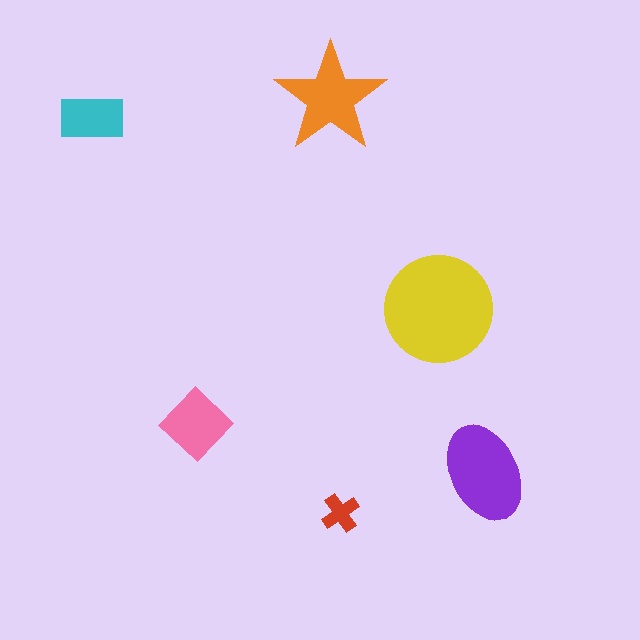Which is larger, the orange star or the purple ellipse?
The purple ellipse.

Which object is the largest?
The yellow circle.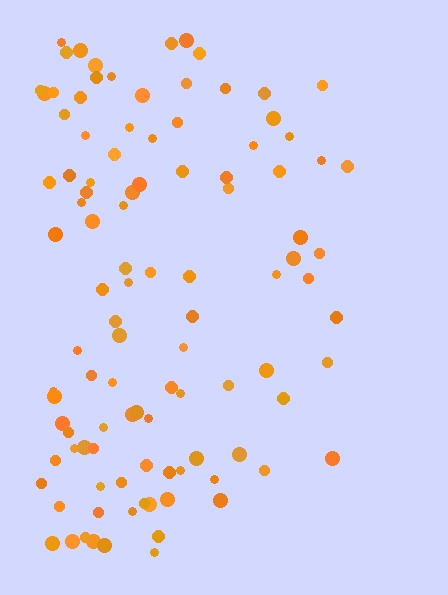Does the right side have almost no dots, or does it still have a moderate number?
Still a moderate number, just noticeably fewer than the left.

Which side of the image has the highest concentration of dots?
The left.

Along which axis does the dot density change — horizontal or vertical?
Horizontal.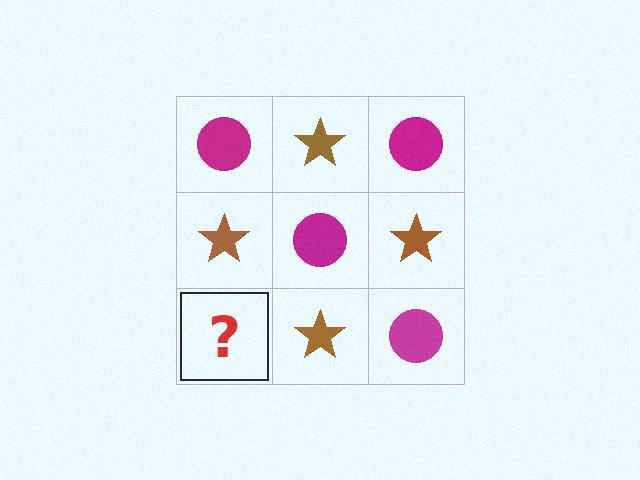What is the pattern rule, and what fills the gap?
The rule is that it alternates magenta circle and brown star in a checkerboard pattern. The gap should be filled with a magenta circle.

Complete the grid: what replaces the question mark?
The question mark should be replaced with a magenta circle.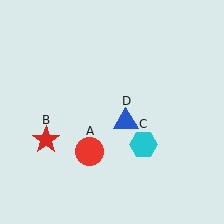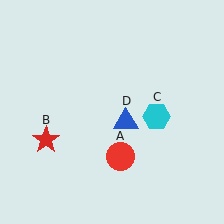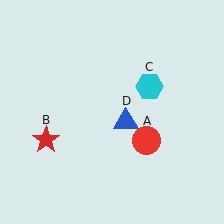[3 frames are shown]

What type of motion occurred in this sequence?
The red circle (object A), cyan hexagon (object C) rotated counterclockwise around the center of the scene.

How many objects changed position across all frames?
2 objects changed position: red circle (object A), cyan hexagon (object C).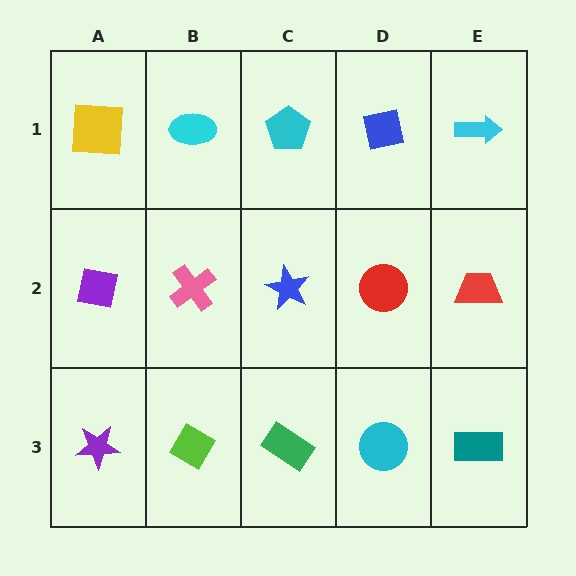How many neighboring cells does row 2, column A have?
3.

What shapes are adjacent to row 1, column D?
A red circle (row 2, column D), a cyan pentagon (row 1, column C), a cyan arrow (row 1, column E).